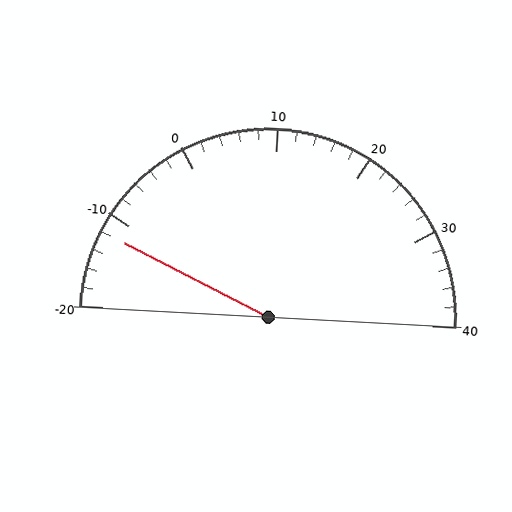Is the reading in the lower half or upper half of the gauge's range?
The reading is in the lower half of the range (-20 to 40).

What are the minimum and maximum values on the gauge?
The gauge ranges from -20 to 40.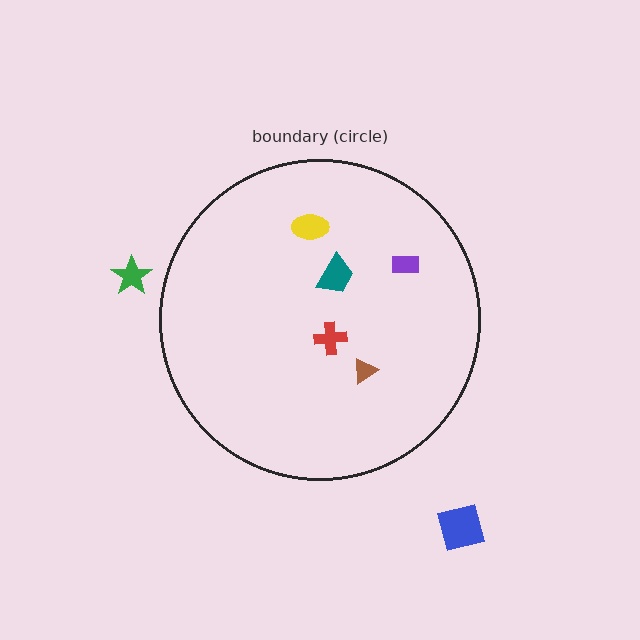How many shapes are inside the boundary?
5 inside, 2 outside.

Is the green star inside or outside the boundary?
Outside.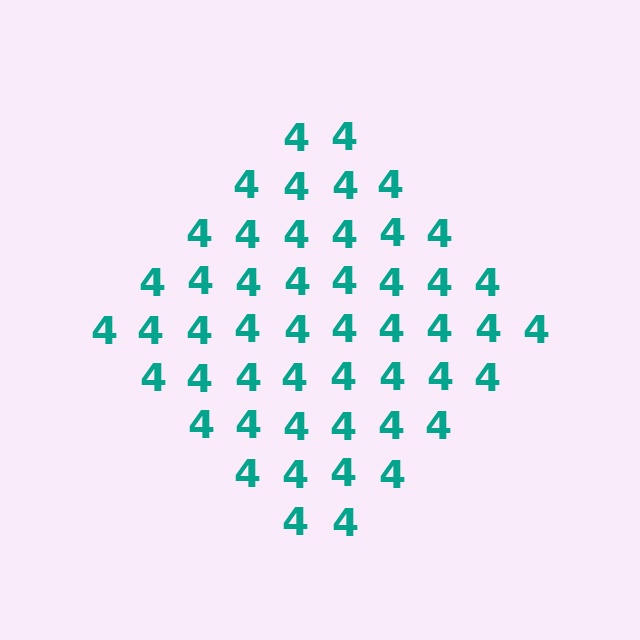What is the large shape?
The large shape is a diamond.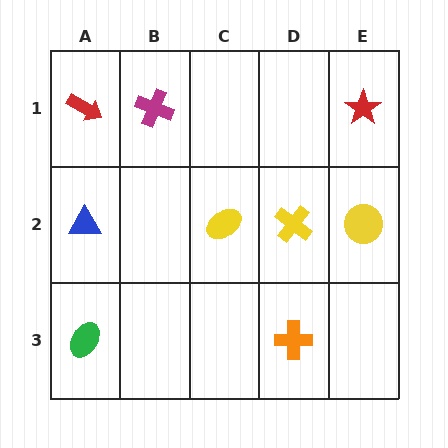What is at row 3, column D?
An orange cross.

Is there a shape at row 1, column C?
No, that cell is empty.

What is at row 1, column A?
A red arrow.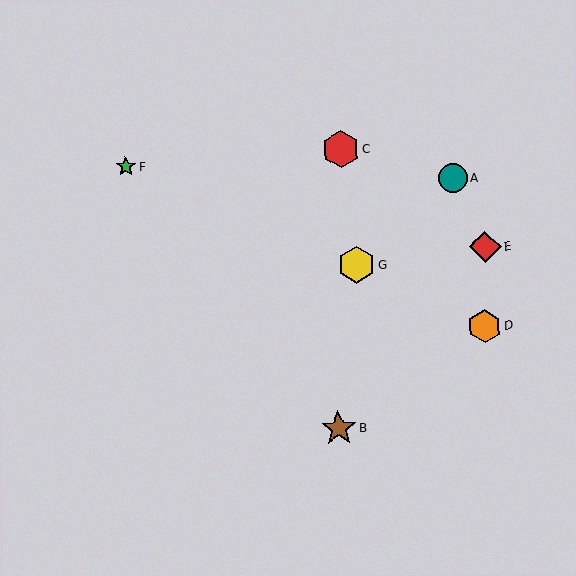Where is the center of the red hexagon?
The center of the red hexagon is at (341, 149).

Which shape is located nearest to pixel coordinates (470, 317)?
The orange hexagon (labeled D) at (485, 326) is nearest to that location.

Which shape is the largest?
The red hexagon (labeled C) is the largest.